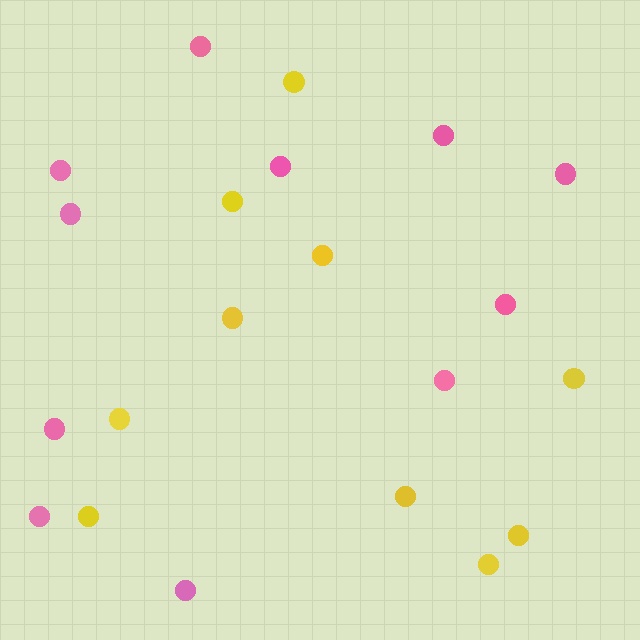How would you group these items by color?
There are 2 groups: one group of yellow circles (10) and one group of pink circles (11).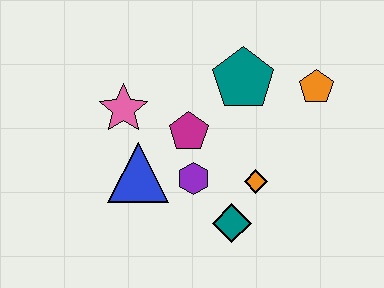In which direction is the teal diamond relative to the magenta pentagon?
The teal diamond is below the magenta pentagon.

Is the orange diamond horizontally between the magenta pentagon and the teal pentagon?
No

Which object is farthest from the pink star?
The orange pentagon is farthest from the pink star.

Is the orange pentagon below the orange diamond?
No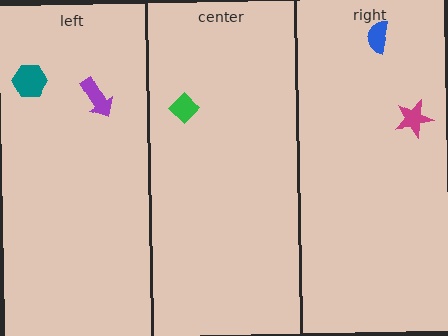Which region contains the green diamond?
The center region.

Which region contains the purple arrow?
The left region.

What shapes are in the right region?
The magenta star, the blue semicircle.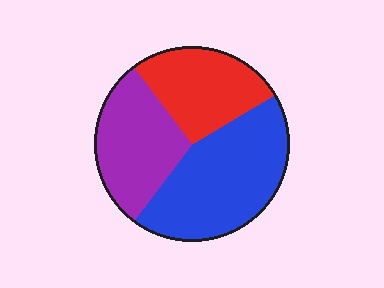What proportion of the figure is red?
Red takes up about one quarter (1/4) of the figure.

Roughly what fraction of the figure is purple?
Purple takes up between a quarter and a half of the figure.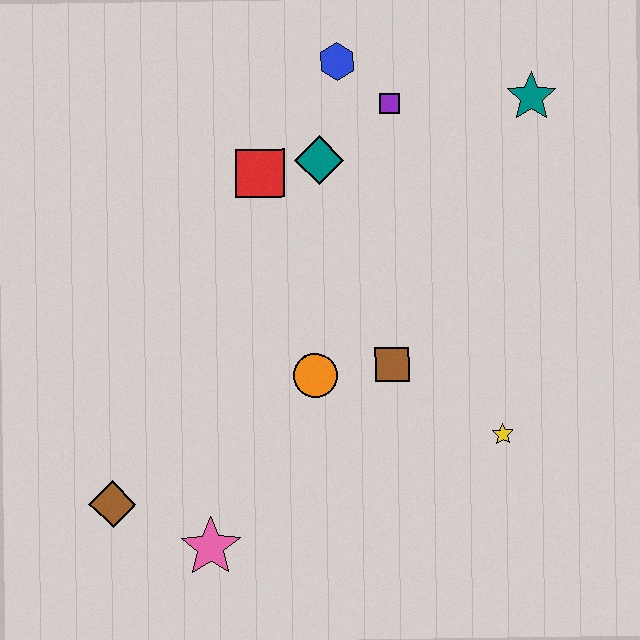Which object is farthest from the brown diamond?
The teal star is farthest from the brown diamond.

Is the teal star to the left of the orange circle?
No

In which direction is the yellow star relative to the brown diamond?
The yellow star is to the right of the brown diamond.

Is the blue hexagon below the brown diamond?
No